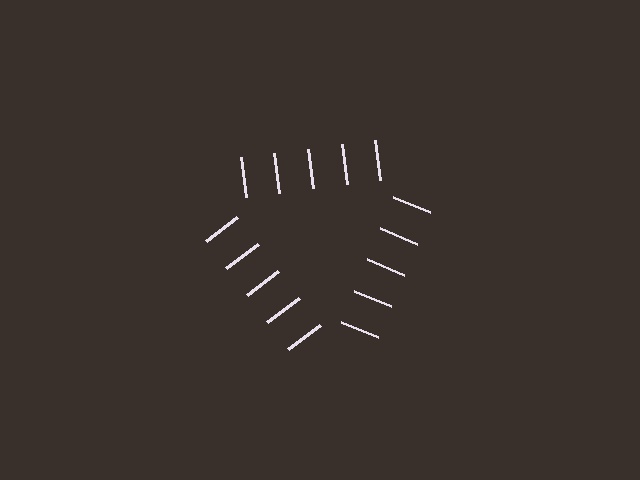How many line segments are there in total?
15 — 5 along each of the 3 edges.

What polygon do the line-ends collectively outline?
An illusory triangle — the line segments terminate on its edges but no continuous stroke is drawn.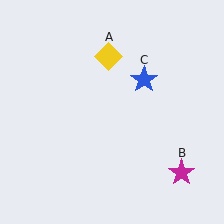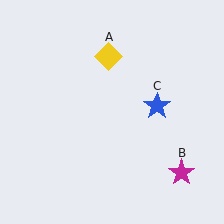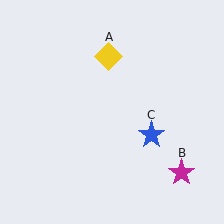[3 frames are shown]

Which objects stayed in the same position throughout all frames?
Yellow diamond (object A) and magenta star (object B) remained stationary.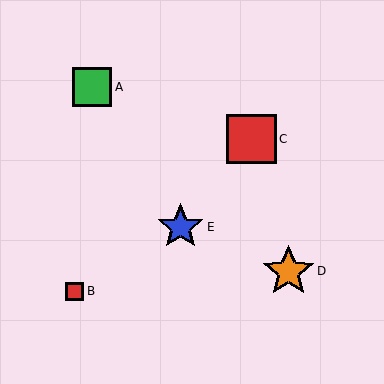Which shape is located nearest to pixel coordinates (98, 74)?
The green square (labeled A) at (92, 87) is nearest to that location.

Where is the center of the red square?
The center of the red square is at (251, 139).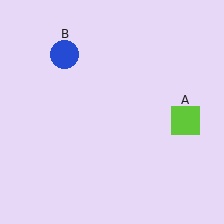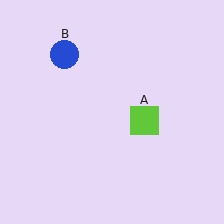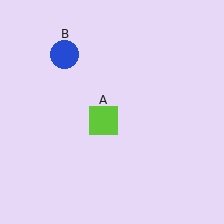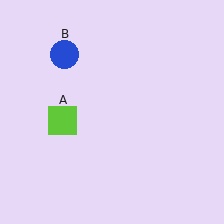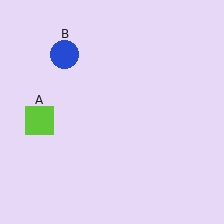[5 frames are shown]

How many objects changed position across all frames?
1 object changed position: lime square (object A).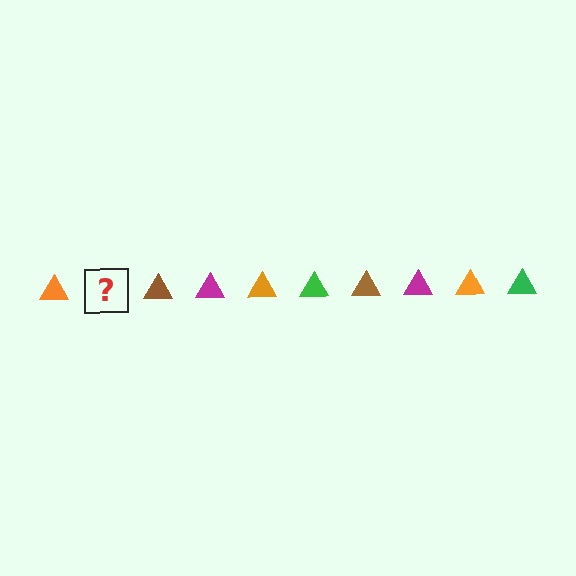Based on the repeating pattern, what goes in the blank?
The blank should be a green triangle.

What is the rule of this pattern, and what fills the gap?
The rule is that the pattern cycles through orange, green, brown, magenta triangles. The gap should be filled with a green triangle.